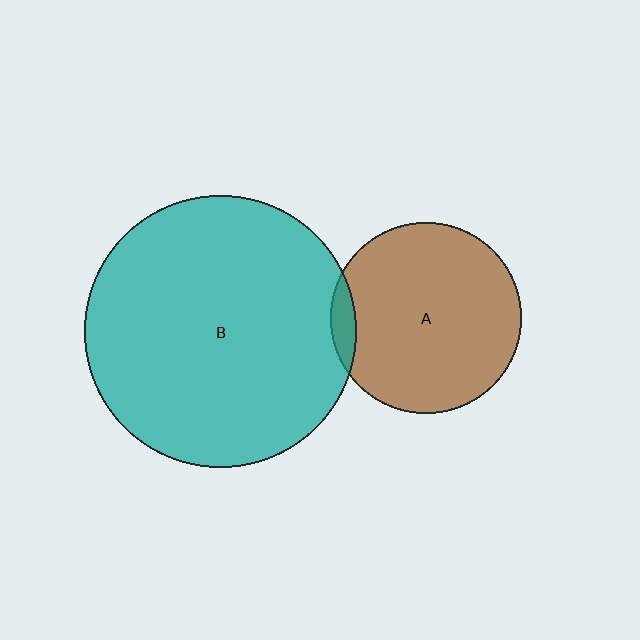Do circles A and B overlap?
Yes.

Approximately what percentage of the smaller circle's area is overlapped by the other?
Approximately 5%.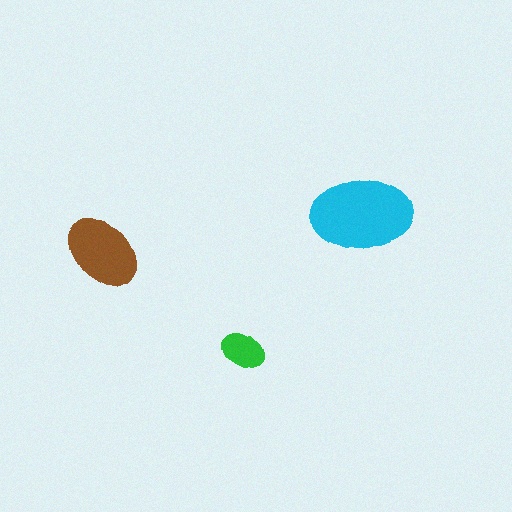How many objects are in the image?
There are 3 objects in the image.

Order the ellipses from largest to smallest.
the cyan one, the brown one, the green one.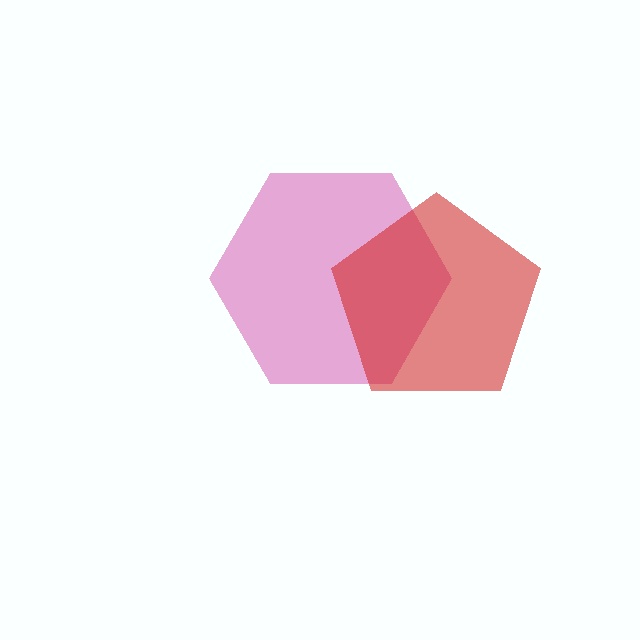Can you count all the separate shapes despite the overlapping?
Yes, there are 2 separate shapes.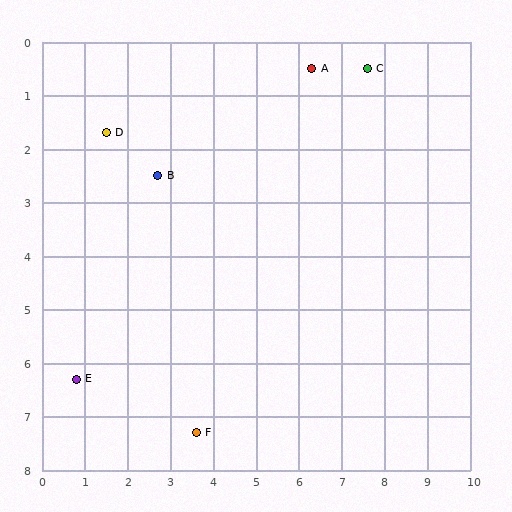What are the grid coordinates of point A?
Point A is at approximately (6.3, 0.5).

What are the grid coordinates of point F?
Point F is at approximately (3.6, 7.3).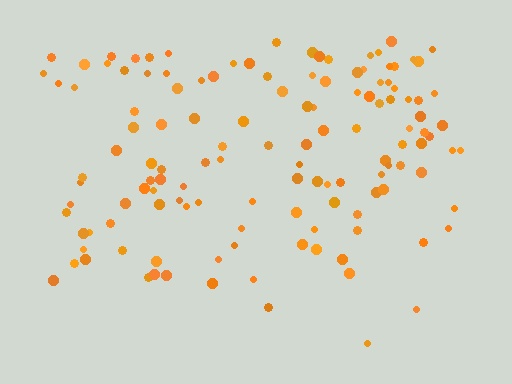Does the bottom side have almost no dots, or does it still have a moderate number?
Still a moderate number, just noticeably fewer than the top.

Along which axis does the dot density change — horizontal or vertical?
Vertical.